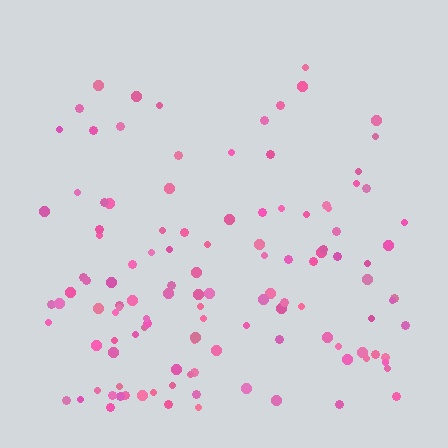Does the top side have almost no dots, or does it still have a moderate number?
Still a moderate number, just noticeably fewer than the bottom.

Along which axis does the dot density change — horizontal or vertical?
Vertical.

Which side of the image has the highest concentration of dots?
The bottom.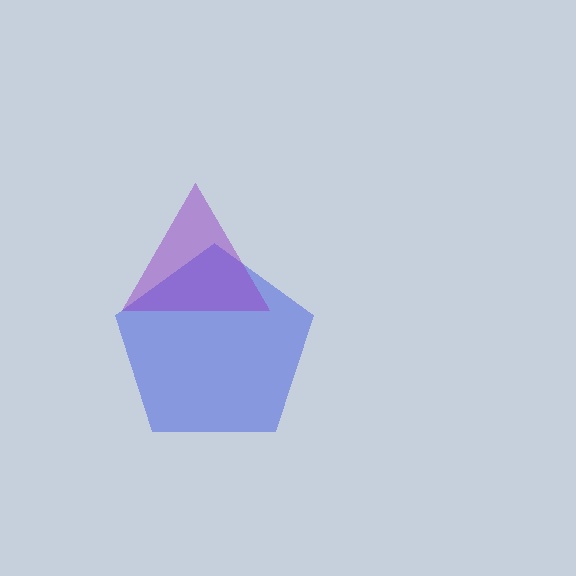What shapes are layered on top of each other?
The layered shapes are: a blue pentagon, a purple triangle.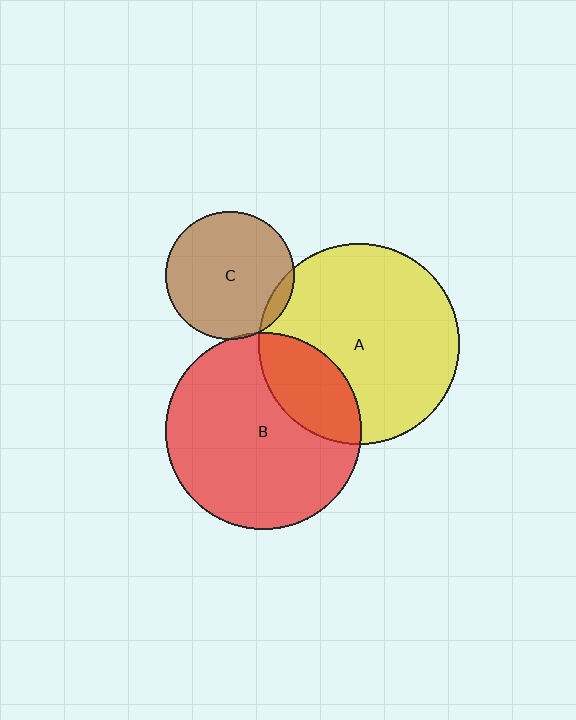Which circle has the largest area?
Circle A (yellow).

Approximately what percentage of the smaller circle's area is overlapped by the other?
Approximately 25%.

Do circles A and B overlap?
Yes.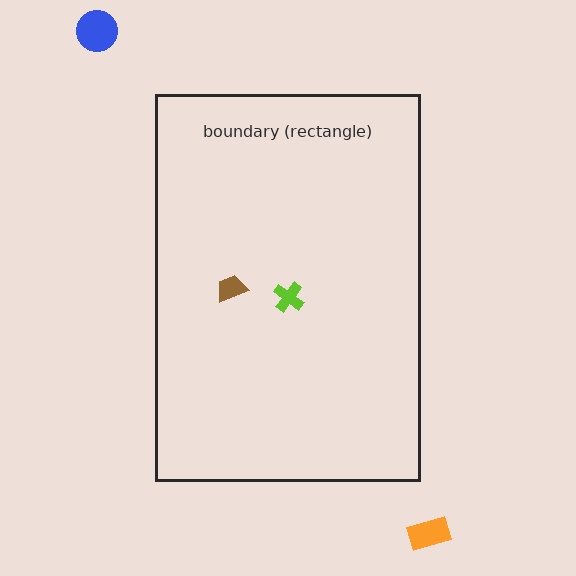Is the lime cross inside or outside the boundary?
Inside.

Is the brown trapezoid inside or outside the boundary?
Inside.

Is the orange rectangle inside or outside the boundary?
Outside.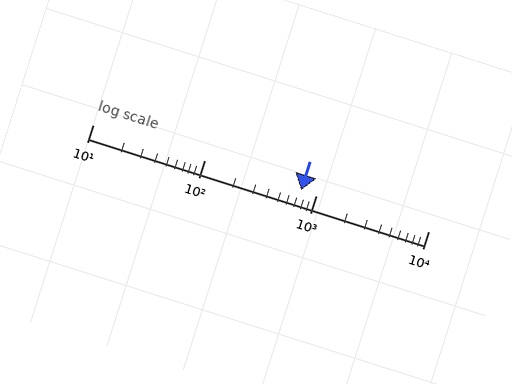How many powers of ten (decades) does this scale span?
The scale spans 3 decades, from 10 to 10000.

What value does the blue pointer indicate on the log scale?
The pointer indicates approximately 730.